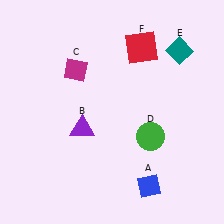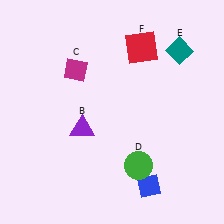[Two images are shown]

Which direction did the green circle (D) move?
The green circle (D) moved down.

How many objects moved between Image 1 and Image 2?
1 object moved between the two images.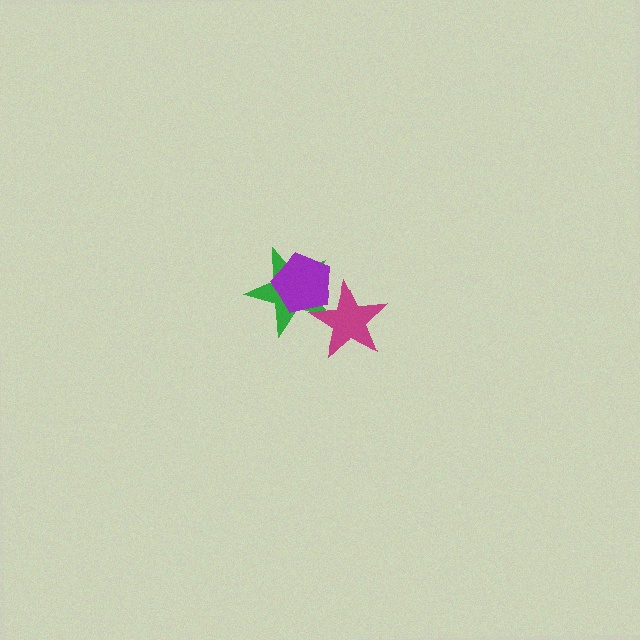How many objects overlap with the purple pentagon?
2 objects overlap with the purple pentagon.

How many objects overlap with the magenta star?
2 objects overlap with the magenta star.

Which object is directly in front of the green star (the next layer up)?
The purple pentagon is directly in front of the green star.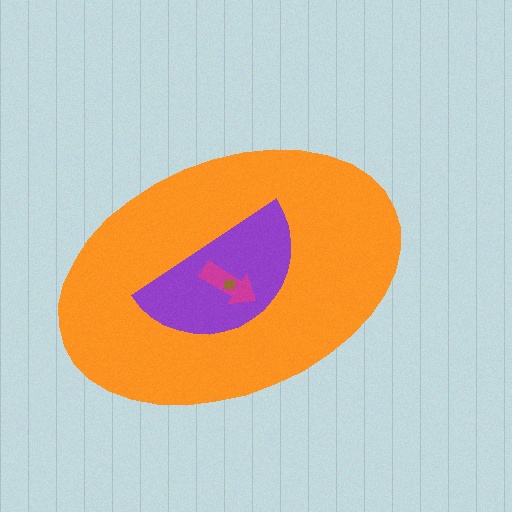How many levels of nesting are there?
4.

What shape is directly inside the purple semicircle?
The magenta arrow.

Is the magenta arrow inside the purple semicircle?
Yes.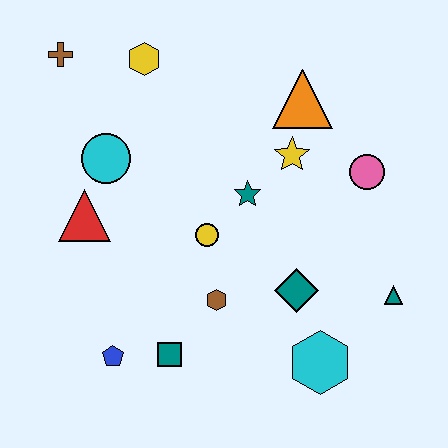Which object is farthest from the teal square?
The brown cross is farthest from the teal square.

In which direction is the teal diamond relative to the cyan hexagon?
The teal diamond is above the cyan hexagon.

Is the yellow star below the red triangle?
No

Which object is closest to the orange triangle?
The yellow star is closest to the orange triangle.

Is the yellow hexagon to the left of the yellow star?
Yes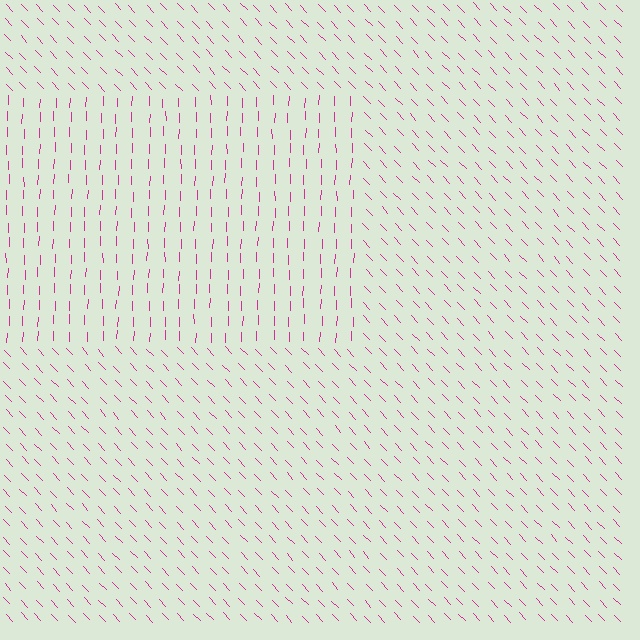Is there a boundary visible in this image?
Yes, there is a texture boundary formed by a change in line orientation.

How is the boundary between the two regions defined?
The boundary is defined purely by a change in line orientation (approximately 45 degrees difference). All lines are the same color and thickness.